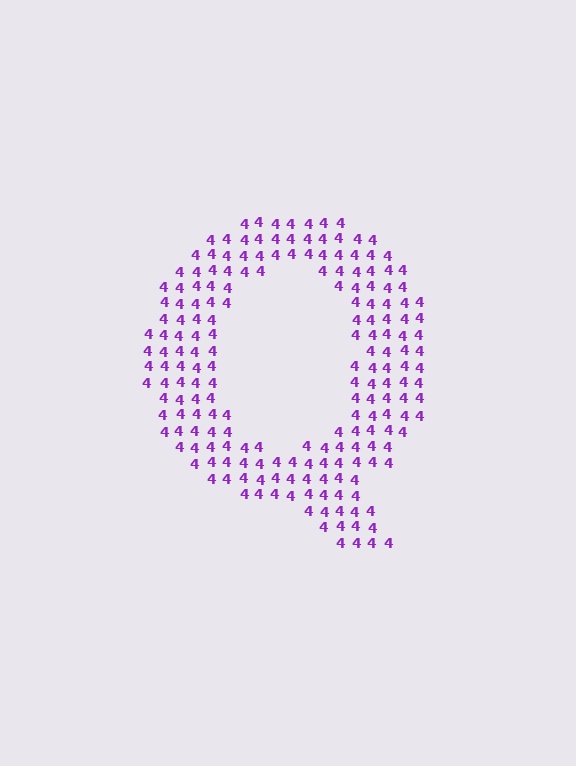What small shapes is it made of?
It is made of small digit 4's.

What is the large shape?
The large shape is the letter Q.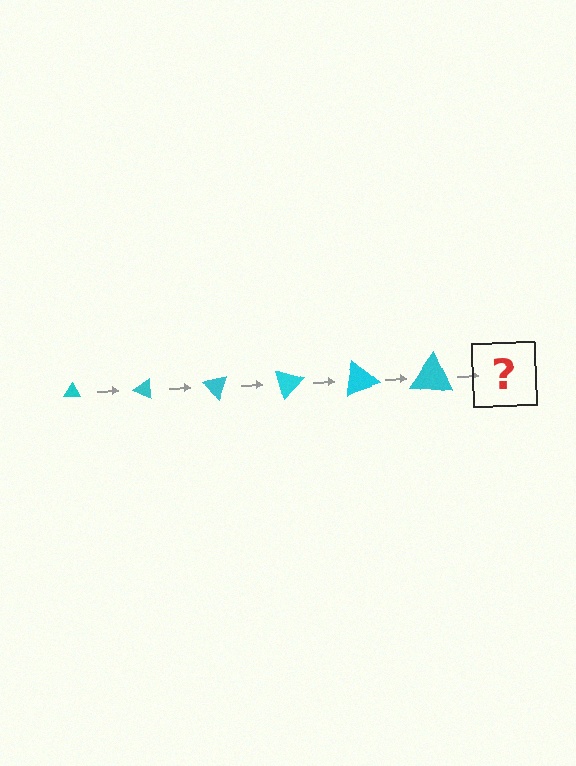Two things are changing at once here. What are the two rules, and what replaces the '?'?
The two rules are that the triangle grows larger each step and it rotates 25 degrees each step. The '?' should be a triangle, larger than the previous one and rotated 150 degrees from the start.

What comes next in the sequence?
The next element should be a triangle, larger than the previous one and rotated 150 degrees from the start.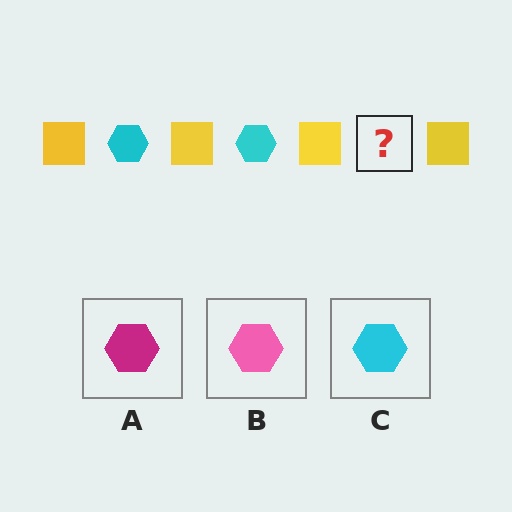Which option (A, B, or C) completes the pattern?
C.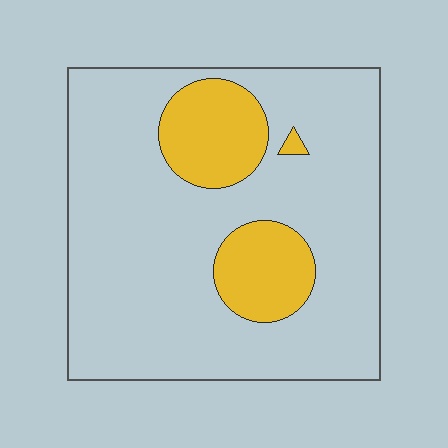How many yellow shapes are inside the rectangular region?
3.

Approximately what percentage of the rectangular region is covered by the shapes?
Approximately 20%.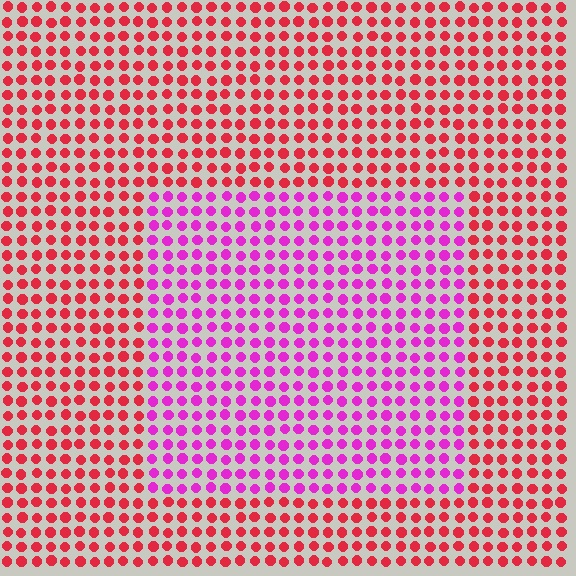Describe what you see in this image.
The image is filled with small red elements in a uniform arrangement. A rectangle-shaped region is visible where the elements are tinted to a slightly different hue, forming a subtle color boundary.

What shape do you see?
I see a rectangle.